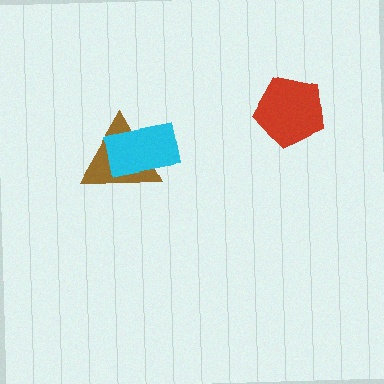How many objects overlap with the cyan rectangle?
1 object overlaps with the cyan rectangle.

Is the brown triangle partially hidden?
Yes, it is partially covered by another shape.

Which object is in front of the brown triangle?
The cyan rectangle is in front of the brown triangle.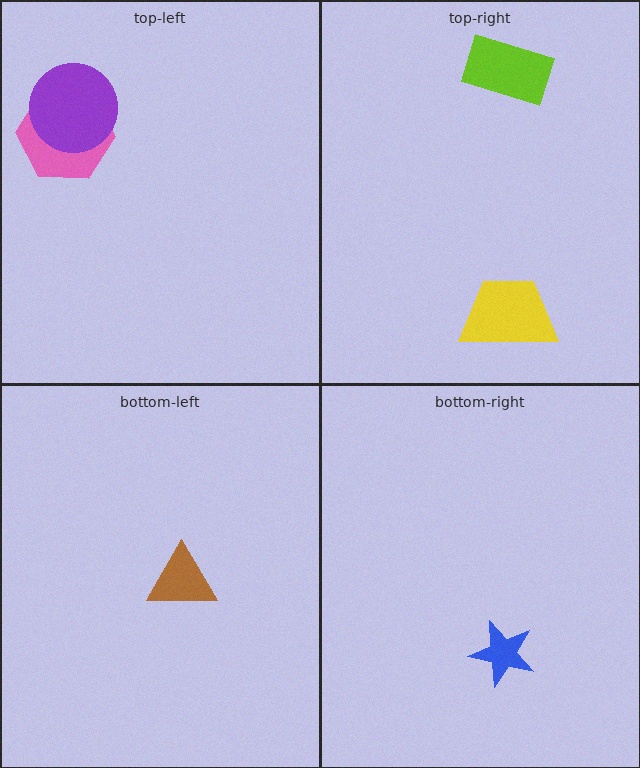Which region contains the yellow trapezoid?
The top-right region.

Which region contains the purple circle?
The top-left region.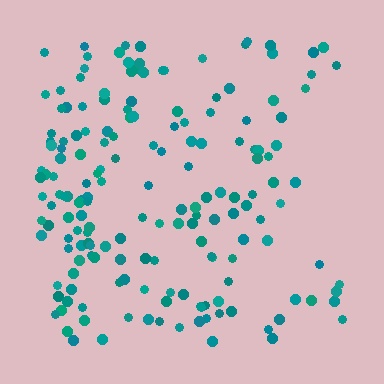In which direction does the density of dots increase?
From right to left, with the left side densest.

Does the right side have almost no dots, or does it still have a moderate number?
Still a moderate number, just noticeably fewer than the left.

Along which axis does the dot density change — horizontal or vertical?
Horizontal.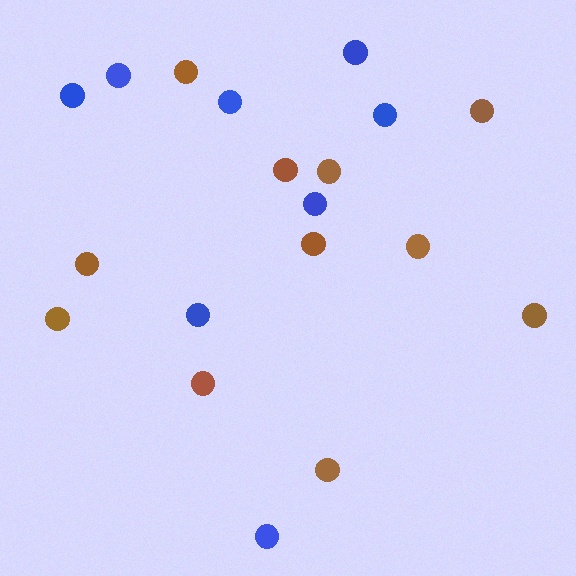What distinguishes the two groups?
There are 2 groups: one group of brown circles (11) and one group of blue circles (8).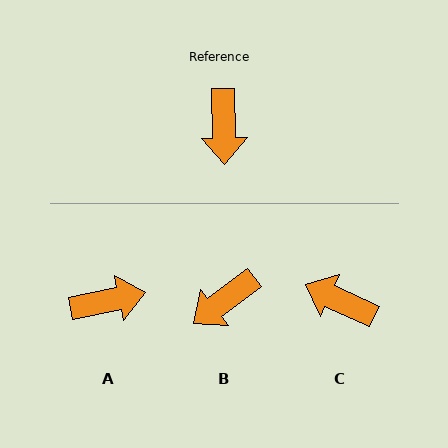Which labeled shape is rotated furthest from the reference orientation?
C, about 116 degrees away.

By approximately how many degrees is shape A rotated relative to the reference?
Approximately 101 degrees counter-clockwise.